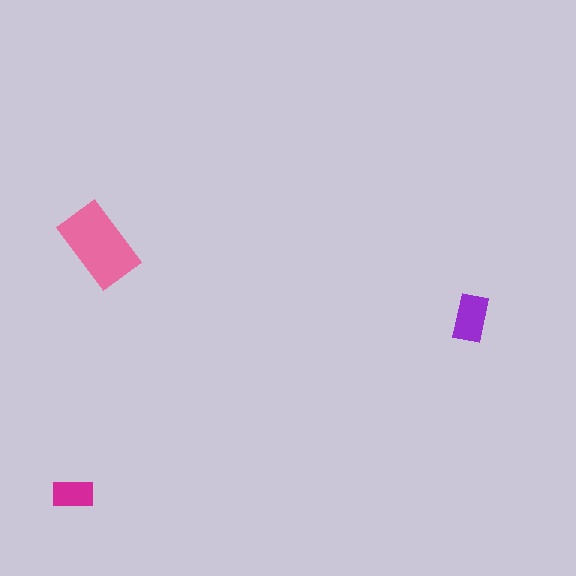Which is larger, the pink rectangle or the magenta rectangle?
The pink one.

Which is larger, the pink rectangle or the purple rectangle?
The pink one.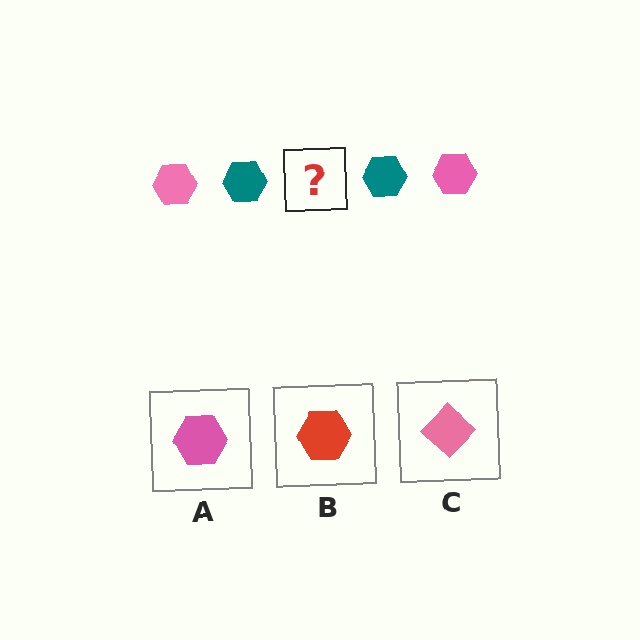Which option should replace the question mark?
Option A.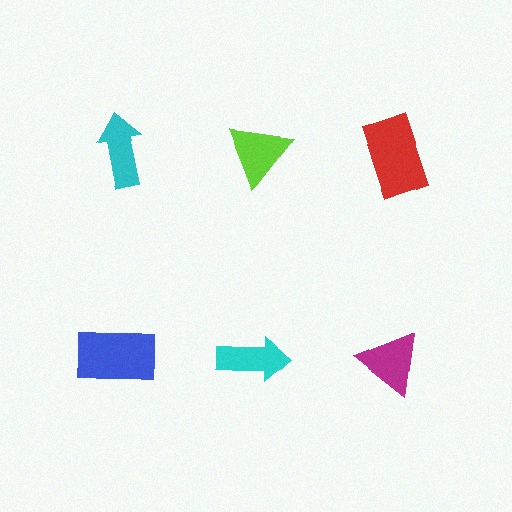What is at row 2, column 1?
A blue rectangle.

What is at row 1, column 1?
A cyan arrow.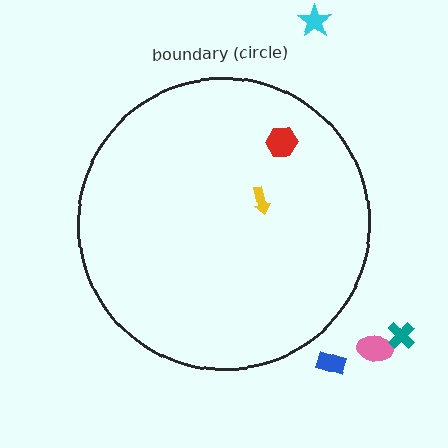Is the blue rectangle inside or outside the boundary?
Outside.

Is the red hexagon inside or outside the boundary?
Inside.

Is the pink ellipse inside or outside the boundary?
Outside.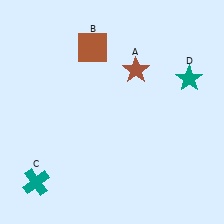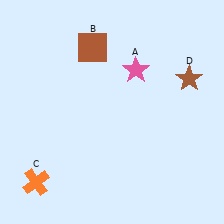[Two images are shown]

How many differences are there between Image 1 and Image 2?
There are 3 differences between the two images.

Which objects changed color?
A changed from brown to pink. C changed from teal to orange. D changed from teal to brown.